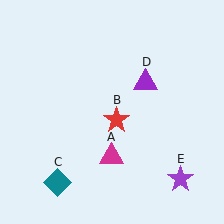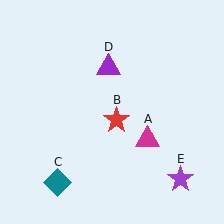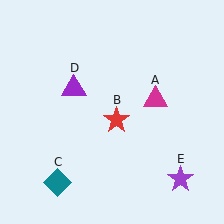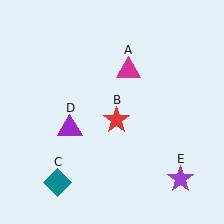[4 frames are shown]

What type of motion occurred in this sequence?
The magenta triangle (object A), purple triangle (object D) rotated counterclockwise around the center of the scene.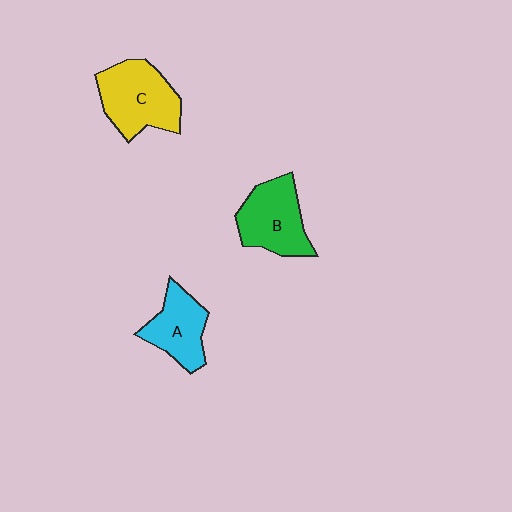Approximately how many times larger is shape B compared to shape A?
Approximately 1.2 times.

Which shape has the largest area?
Shape C (yellow).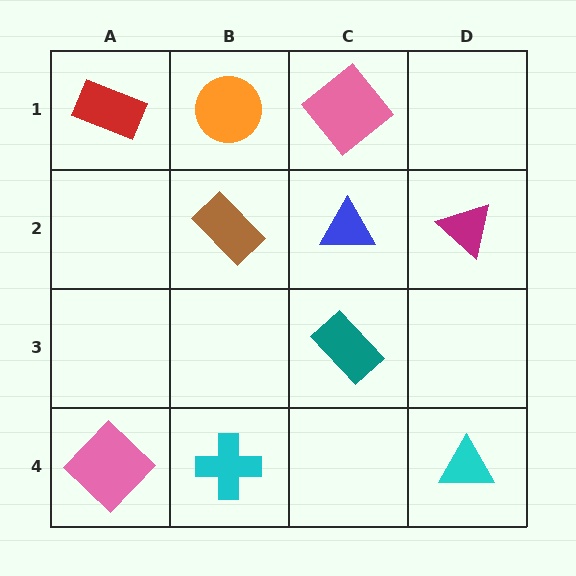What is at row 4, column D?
A cyan triangle.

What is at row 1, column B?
An orange circle.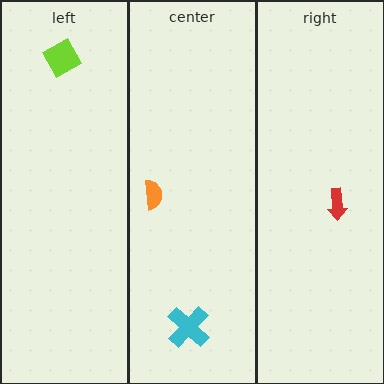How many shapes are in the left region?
1.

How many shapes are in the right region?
1.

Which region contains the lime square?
The left region.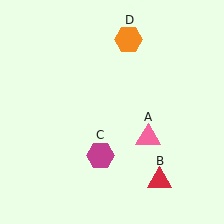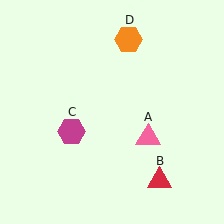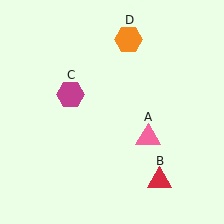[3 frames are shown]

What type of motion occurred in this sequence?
The magenta hexagon (object C) rotated clockwise around the center of the scene.